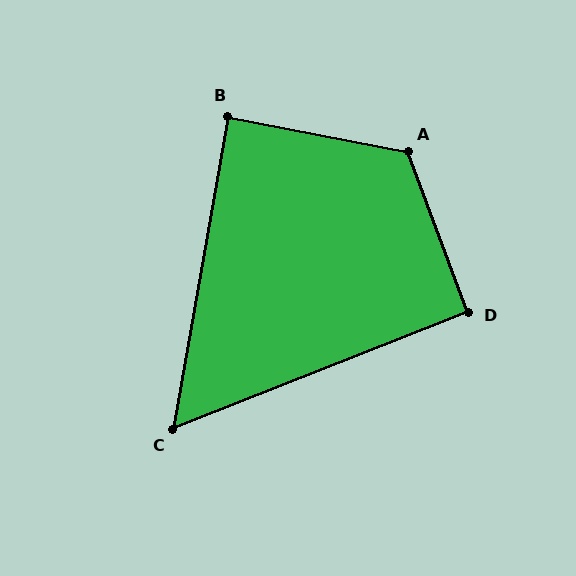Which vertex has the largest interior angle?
A, at approximately 121 degrees.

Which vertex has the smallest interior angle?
C, at approximately 59 degrees.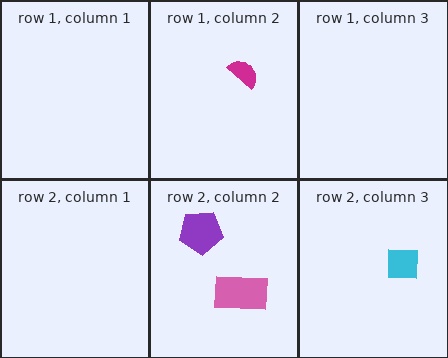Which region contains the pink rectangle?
The row 2, column 2 region.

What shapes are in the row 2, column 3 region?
The cyan square.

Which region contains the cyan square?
The row 2, column 3 region.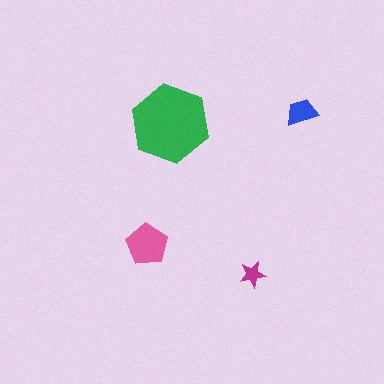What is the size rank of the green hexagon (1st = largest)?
1st.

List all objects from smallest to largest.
The magenta star, the blue trapezoid, the pink pentagon, the green hexagon.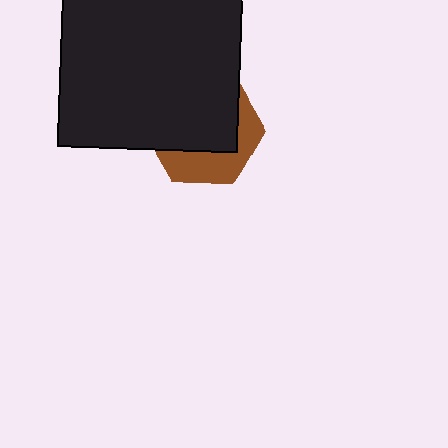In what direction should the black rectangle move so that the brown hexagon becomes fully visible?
The black rectangle should move up. That is the shortest direction to clear the overlap and leave the brown hexagon fully visible.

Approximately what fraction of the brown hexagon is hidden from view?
Roughly 65% of the brown hexagon is hidden behind the black rectangle.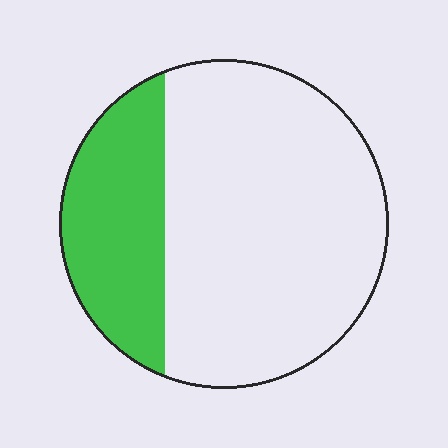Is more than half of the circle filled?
No.